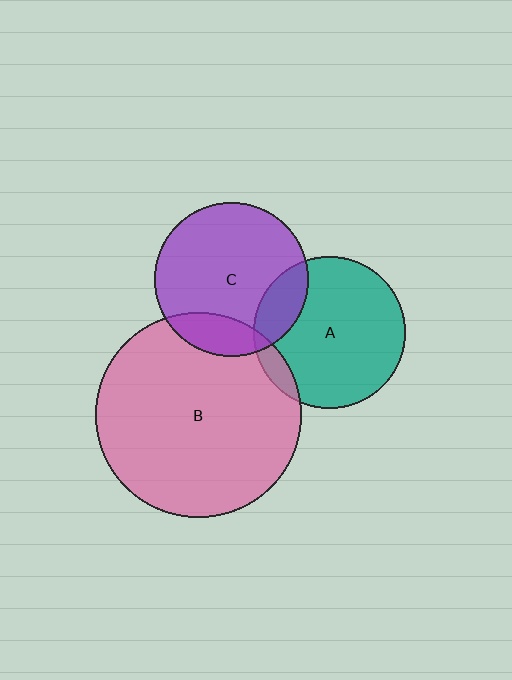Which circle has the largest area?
Circle B (pink).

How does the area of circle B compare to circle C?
Approximately 1.8 times.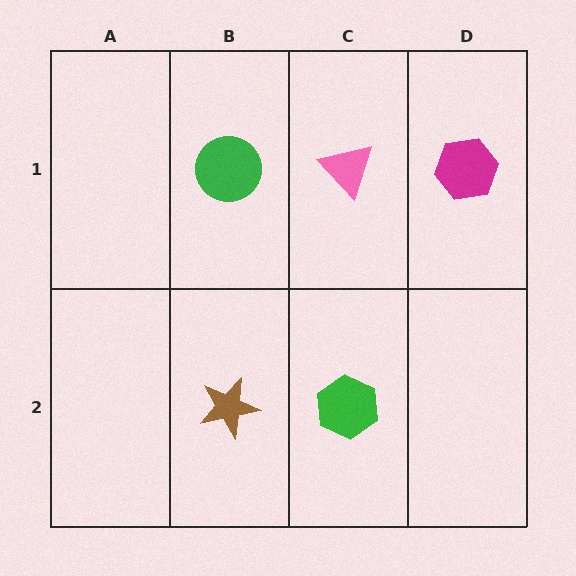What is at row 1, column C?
A pink triangle.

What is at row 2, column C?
A green hexagon.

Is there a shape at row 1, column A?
No, that cell is empty.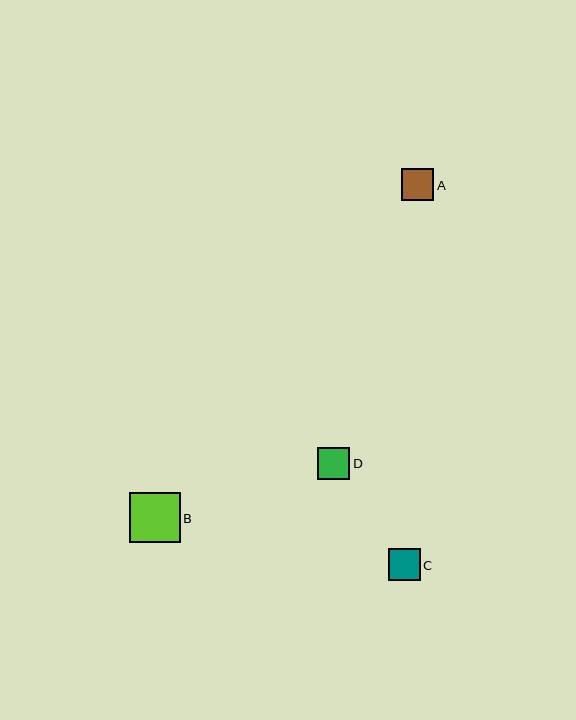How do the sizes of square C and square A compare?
Square C and square A are approximately the same size.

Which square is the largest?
Square B is the largest with a size of approximately 50 pixels.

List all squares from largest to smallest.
From largest to smallest: B, D, C, A.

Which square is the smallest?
Square A is the smallest with a size of approximately 32 pixels.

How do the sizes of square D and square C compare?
Square D and square C are approximately the same size.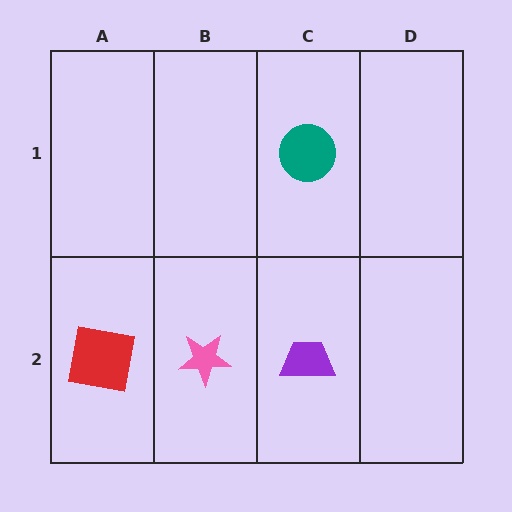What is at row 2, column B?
A pink star.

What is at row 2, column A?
A red square.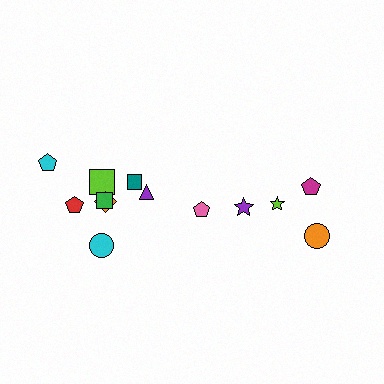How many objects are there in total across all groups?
There are 13 objects.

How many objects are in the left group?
There are 8 objects.